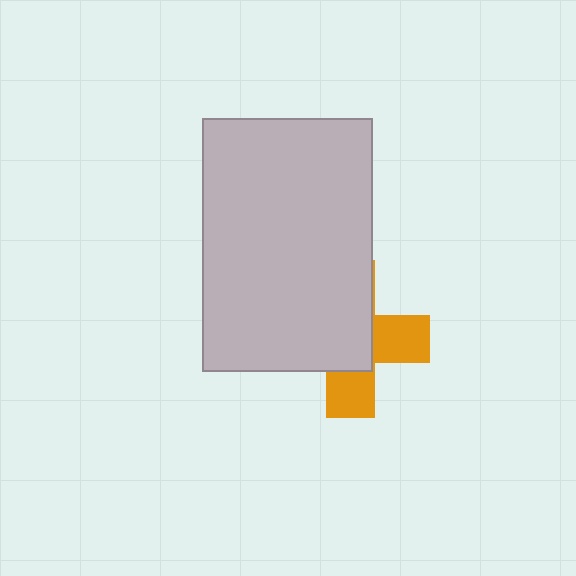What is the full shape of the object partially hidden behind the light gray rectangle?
The partially hidden object is an orange cross.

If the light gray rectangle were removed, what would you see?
You would see the complete orange cross.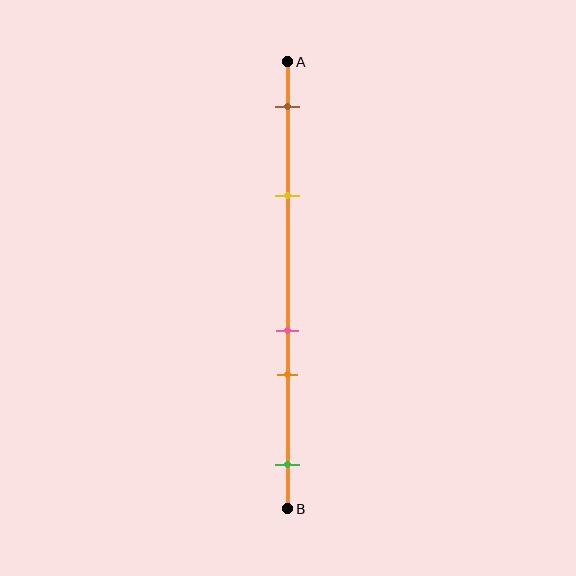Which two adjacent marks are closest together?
The pink and orange marks are the closest adjacent pair.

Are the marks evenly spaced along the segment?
No, the marks are not evenly spaced.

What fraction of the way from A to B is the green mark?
The green mark is approximately 90% (0.9) of the way from A to B.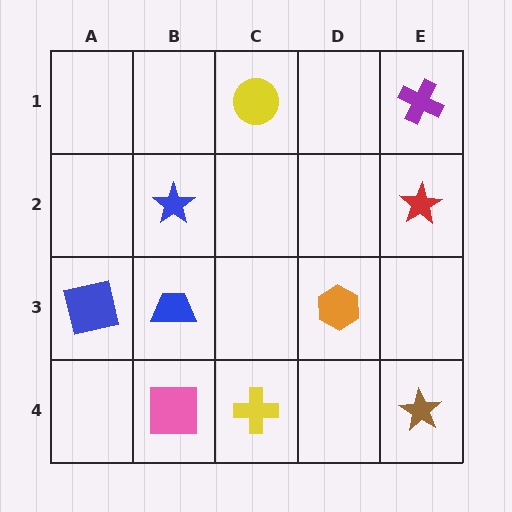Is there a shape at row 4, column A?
No, that cell is empty.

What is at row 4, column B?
A pink square.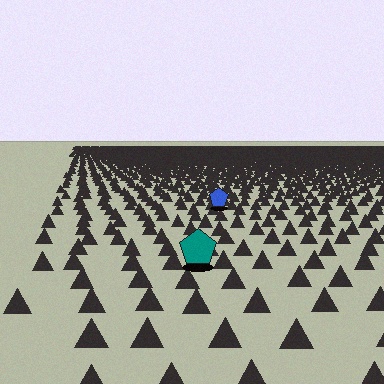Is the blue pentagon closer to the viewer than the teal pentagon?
No. The teal pentagon is closer — you can tell from the texture gradient: the ground texture is coarser near it.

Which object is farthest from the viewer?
The blue pentagon is farthest from the viewer. It appears smaller and the ground texture around it is denser.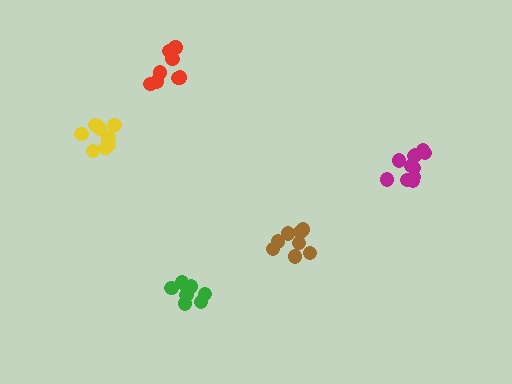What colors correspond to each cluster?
The clusters are colored: yellow, green, brown, magenta, red.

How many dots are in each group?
Group 1: 9 dots, Group 2: 7 dots, Group 3: 8 dots, Group 4: 11 dots, Group 5: 8 dots (43 total).